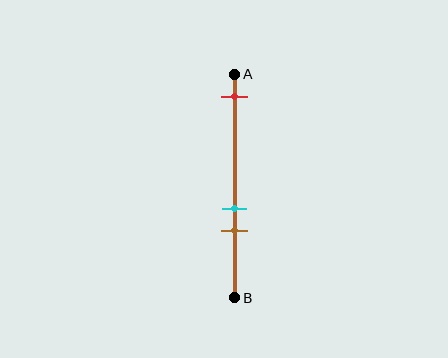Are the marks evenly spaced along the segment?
No, the marks are not evenly spaced.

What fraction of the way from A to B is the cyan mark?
The cyan mark is approximately 60% (0.6) of the way from A to B.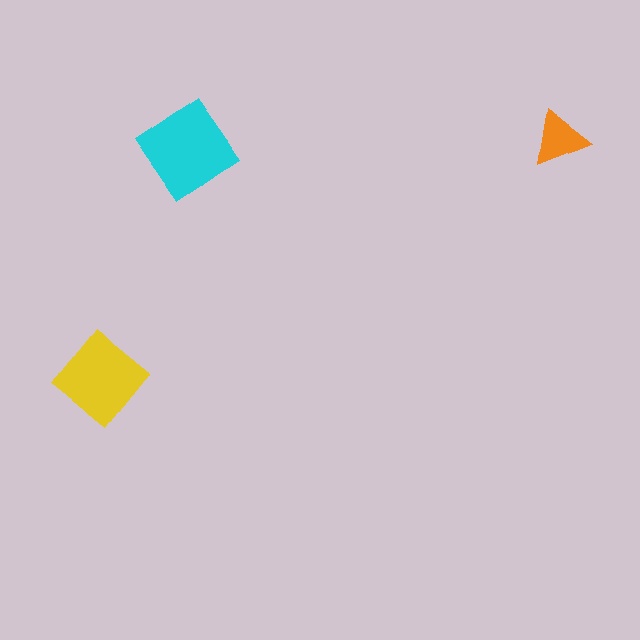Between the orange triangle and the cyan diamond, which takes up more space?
The cyan diamond.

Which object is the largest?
The cyan diamond.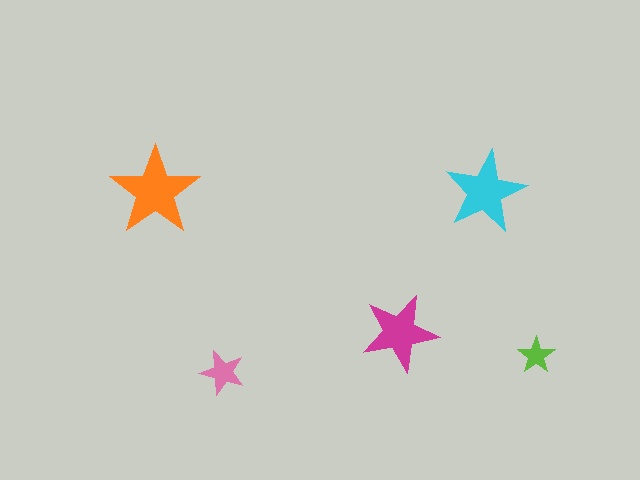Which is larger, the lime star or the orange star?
The orange one.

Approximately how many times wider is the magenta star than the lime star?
About 2 times wider.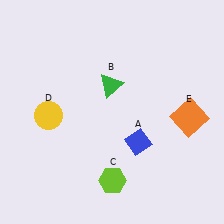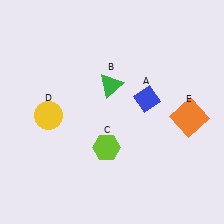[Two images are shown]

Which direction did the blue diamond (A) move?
The blue diamond (A) moved up.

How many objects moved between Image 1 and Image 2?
2 objects moved between the two images.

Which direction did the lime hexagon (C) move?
The lime hexagon (C) moved up.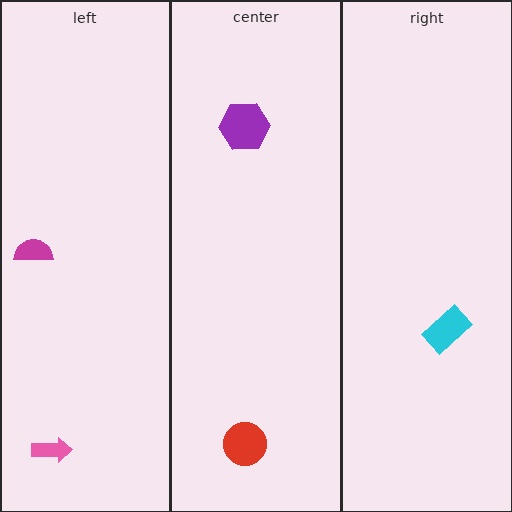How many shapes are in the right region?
1.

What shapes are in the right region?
The cyan rectangle.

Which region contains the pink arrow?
The left region.